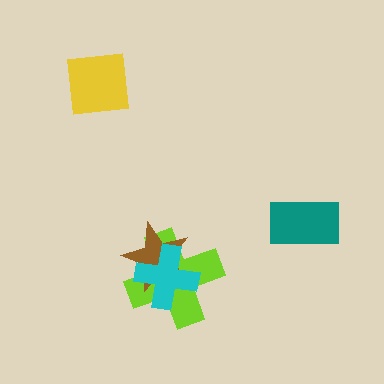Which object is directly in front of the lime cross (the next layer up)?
The brown star is directly in front of the lime cross.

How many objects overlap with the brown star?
2 objects overlap with the brown star.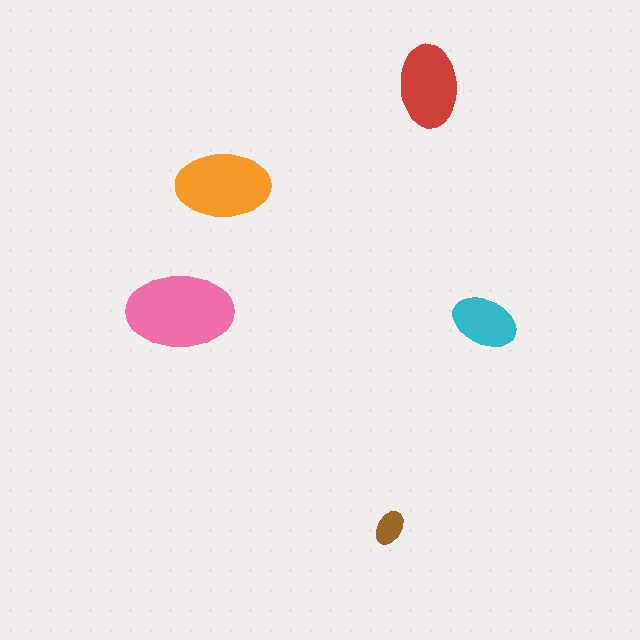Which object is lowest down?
The brown ellipse is bottommost.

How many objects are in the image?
There are 5 objects in the image.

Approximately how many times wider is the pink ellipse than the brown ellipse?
About 3 times wider.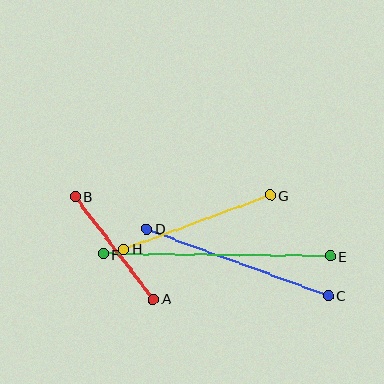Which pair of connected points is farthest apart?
Points E and F are farthest apart.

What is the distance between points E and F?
The distance is approximately 227 pixels.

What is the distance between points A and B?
The distance is approximately 129 pixels.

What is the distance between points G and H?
The distance is approximately 156 pixels.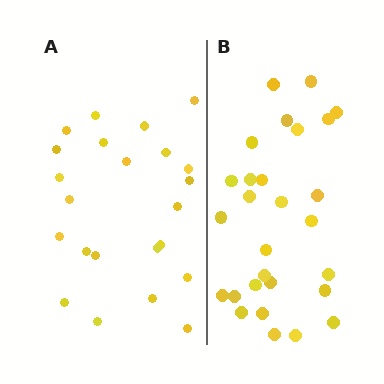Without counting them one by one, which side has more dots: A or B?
Region B (the right region) has more dots.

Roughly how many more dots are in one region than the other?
Region B has about 5 more dots than region A.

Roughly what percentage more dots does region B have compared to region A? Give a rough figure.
About 20% more.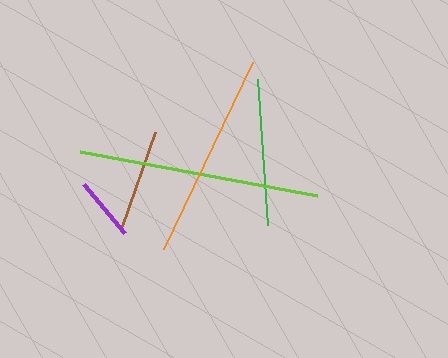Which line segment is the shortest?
The purple line is the shortest at approximately 64 pixels.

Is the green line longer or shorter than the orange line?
The orange line is longer than the green line.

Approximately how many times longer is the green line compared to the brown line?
The green line is approximately 1.5 times the length of the brown line.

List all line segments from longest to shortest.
From longest to shortest: lime, orange, green, brown, purple.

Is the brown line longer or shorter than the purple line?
The brown line is longer than the purple line.